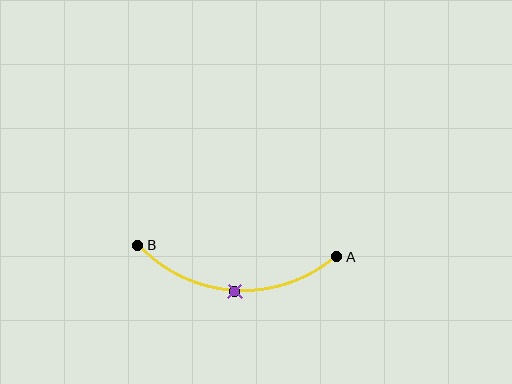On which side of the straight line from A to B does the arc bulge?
The arc bulges below the straight line connecting A and B.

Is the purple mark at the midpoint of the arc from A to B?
Yes. The purple mark lies on the arc at equal arc-length from both A and B — it is the arc midpoint.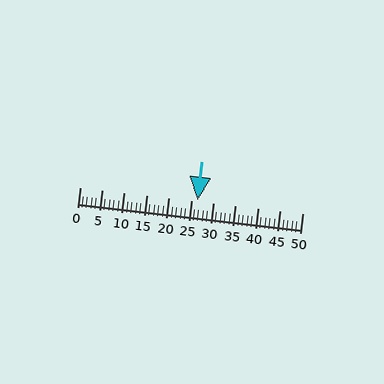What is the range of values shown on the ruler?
The ruler shows values from 0 to 50.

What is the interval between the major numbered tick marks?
The major tick marks are spaced 5 units apart.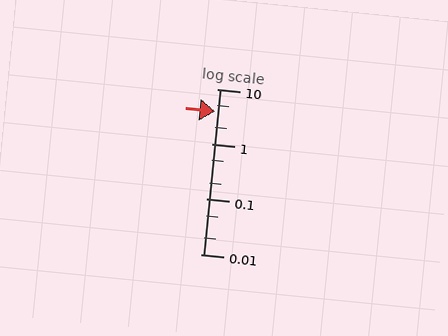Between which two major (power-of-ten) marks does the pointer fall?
The pointer is between 1 and 10.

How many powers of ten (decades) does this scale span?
The scale spans 3 decades, from 0.01 to 10.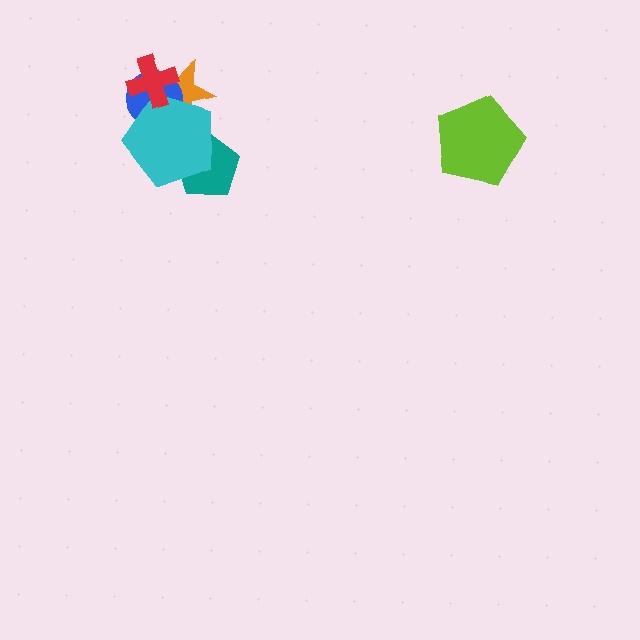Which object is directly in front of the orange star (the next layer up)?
The blue circle is directly in front of the orange star.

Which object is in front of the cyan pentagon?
The red cross is in front of the cyan pentagon.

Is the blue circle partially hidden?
Yes, it is partially covered by another shape.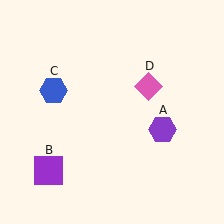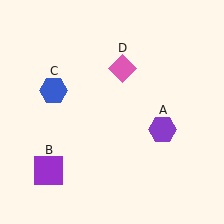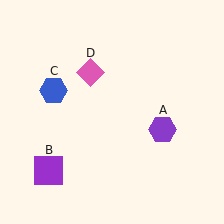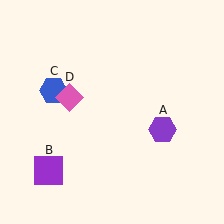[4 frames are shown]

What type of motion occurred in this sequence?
The pink diamond (object D) rotated counterclockwise around the center of the scene.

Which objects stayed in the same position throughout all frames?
Purple hexagon (object A) and purple square (object B) and blue hexagon (object C) remained stationary.